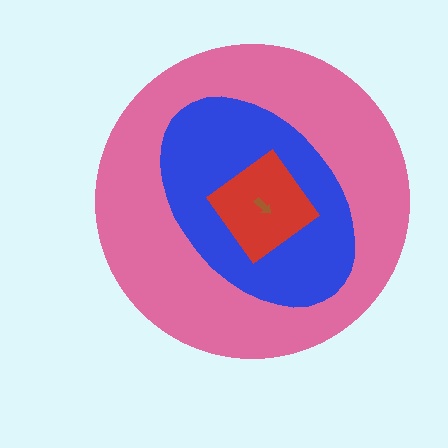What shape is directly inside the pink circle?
The blue ellipse.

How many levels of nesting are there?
4.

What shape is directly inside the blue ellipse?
The red diamond.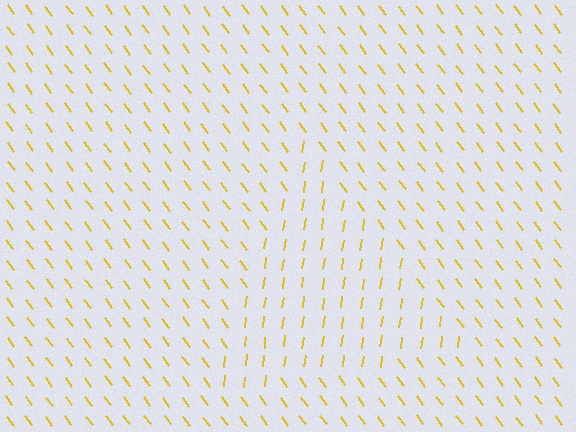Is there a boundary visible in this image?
Yes, there is a texture boundary formed by a change in line orientation.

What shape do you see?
I see a triangle.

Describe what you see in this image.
The image is filled with small yellow line segments. A triangle region in the image has lines oriented differently from the surrounding lines, creating a visible texture boundary.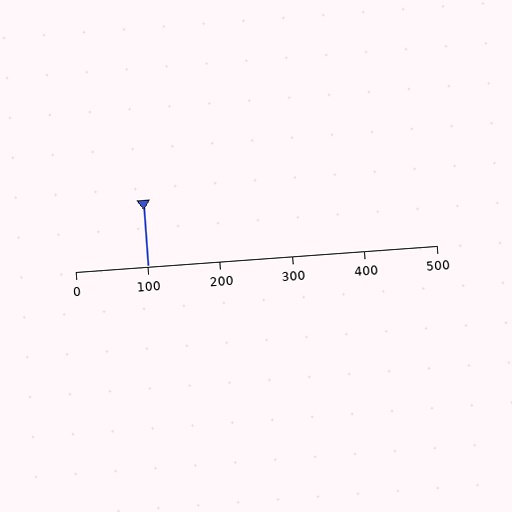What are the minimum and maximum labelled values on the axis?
The axis runs from 0 to 500.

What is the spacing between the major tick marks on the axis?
The major ticks are spaced 100 apart.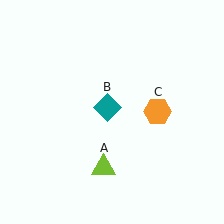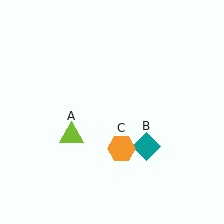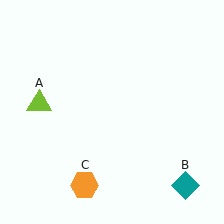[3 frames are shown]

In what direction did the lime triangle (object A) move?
The lime triangle (object A) moved up and to the left.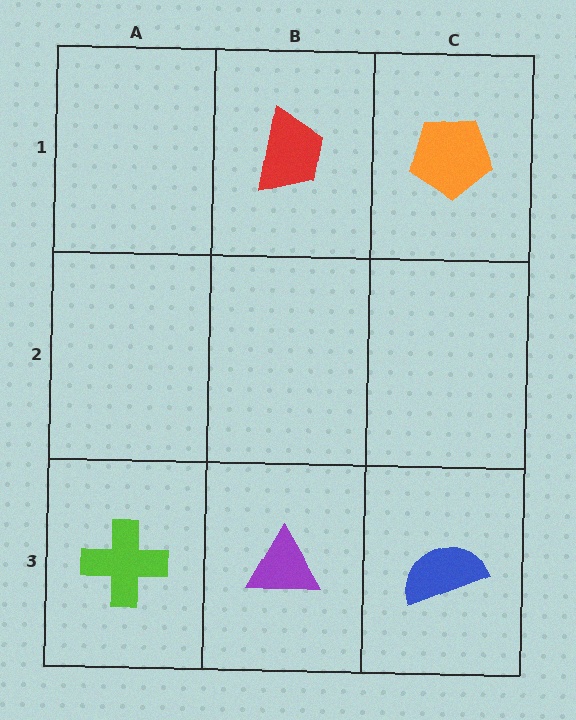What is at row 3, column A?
A lime cross.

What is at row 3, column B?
A purple triangle.